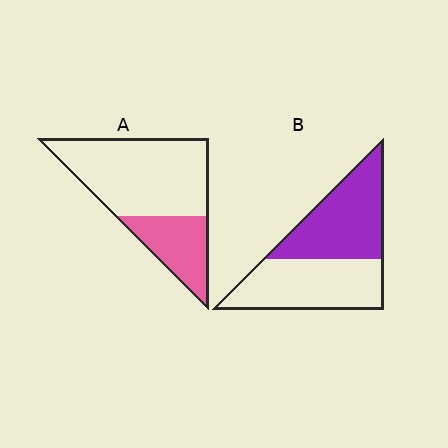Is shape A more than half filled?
No.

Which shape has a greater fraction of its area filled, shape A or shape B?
Shape B.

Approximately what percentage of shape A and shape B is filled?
A is approximately 30% and B is approximately 50%.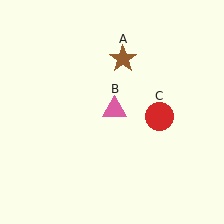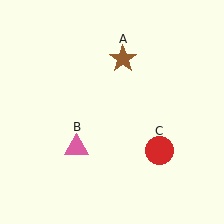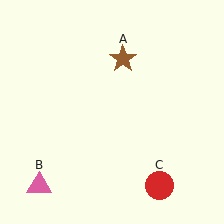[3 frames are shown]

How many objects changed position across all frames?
2 objects changed position: pink triangle (object B), red circle (object C).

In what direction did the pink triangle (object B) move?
The pink triangle (object B) moved down and to the left.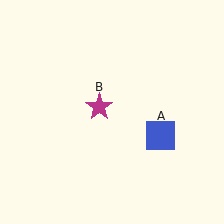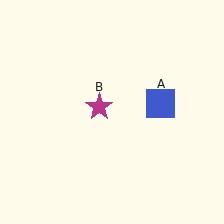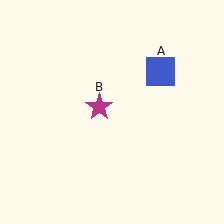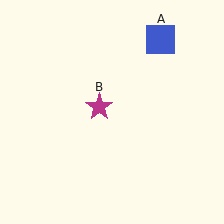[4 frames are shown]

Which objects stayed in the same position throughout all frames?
Magenta star (object B) remained stationary.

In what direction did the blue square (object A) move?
The blue square (object A) moved up.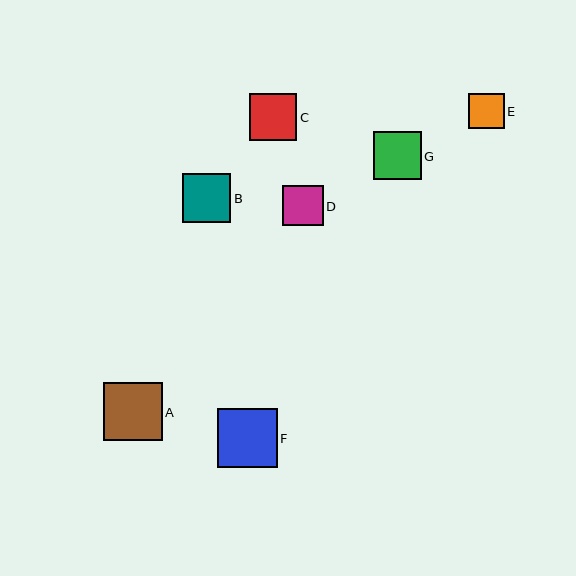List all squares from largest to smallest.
From largest to smallest: F, A, B, G, C, D, E.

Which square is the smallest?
Square E is the smallest with a size of approximately 36 pixels.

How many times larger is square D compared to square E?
Square D is approximately 1.1 times the size of square E.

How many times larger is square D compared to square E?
Square D is approximately 1.1 times the size of square E.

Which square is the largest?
Square F is the largest with a size of approximately 59 pixels.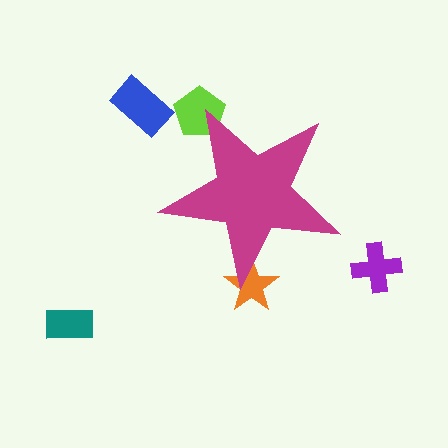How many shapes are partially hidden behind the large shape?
2 shapes are partially hidden.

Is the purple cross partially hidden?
No, the purple cross is fully visible.